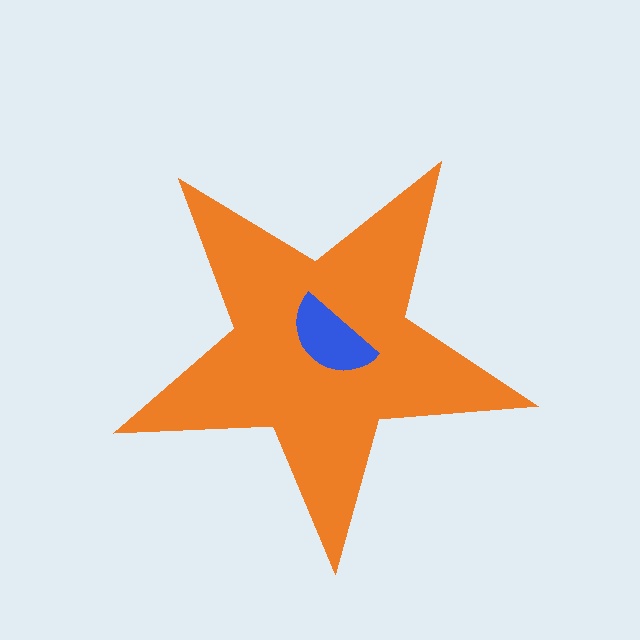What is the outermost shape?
The orange star.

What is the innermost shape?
The blue semicircle.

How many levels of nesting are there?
2.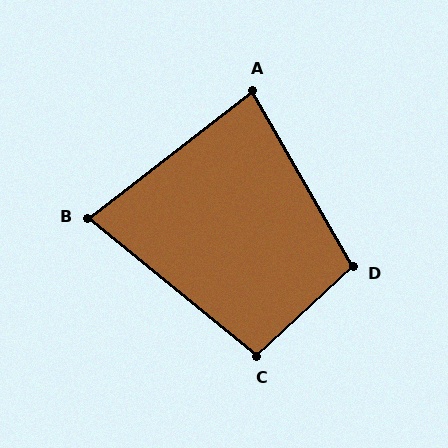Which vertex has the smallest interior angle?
B, at approximately 77 degrees.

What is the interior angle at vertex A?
Approximately 82 degrees (acute).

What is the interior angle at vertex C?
Approximately 98 degrees (obtuse).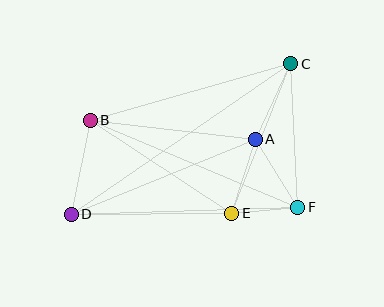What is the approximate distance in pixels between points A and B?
The distance between A and B is approximately 166 pixels.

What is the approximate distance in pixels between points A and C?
The distance between A and C is approximately 84 pixels.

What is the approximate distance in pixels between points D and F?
The distance between D and F is approximately 227 pixels.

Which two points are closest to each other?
Points E and F are closest to each other.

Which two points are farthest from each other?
Points C and D are farthest from each other.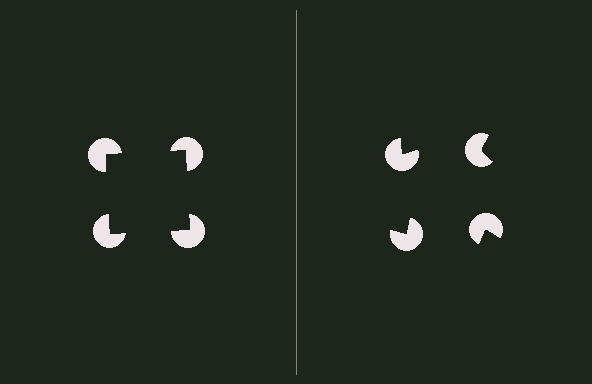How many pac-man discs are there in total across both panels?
8 — 4 on each side.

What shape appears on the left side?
An illusory square.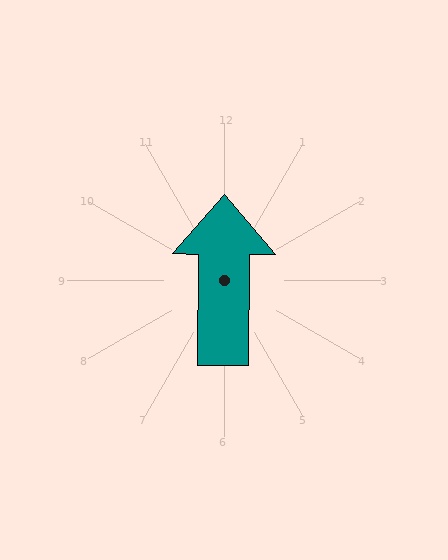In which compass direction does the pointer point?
North.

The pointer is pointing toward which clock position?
Roughly 12 o'clock.